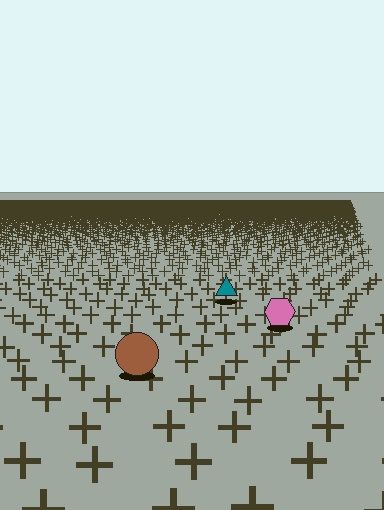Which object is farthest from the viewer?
The teal triangle is farthest from the viewer. It appears smaller and the ground texture around it is denser.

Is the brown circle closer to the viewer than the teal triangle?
Yes. The brown circle is closer — you can tell from the texture gradient: the ground texture is coarser near it.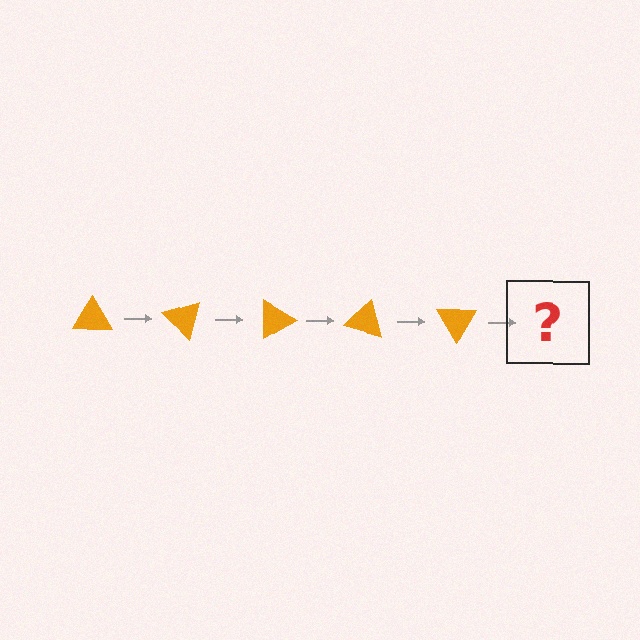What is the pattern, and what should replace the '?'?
The pattern is that the triangle rotates 45 degrees each step. The '?' should be an orange triangle rotated 225 degrees.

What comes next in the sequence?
The next element should be an orange triangle rotated 225 degrees.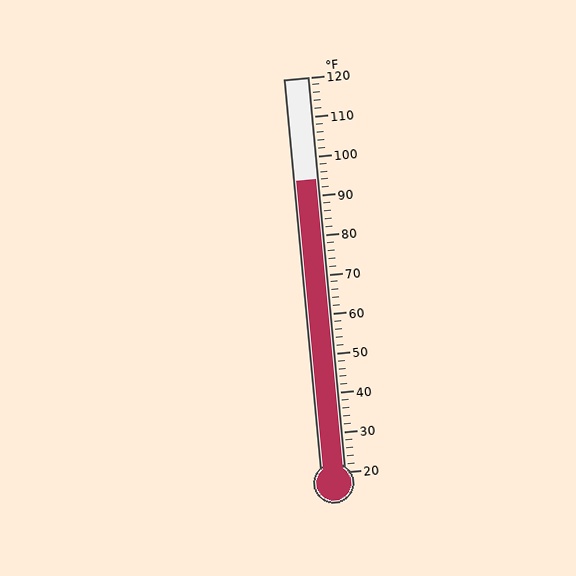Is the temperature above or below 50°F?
The temperature is above 50°F.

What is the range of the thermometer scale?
The thermometer scale ranges from 20°F to 120°F.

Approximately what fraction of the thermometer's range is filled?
The thermometer is filled to approximately 75% of its range.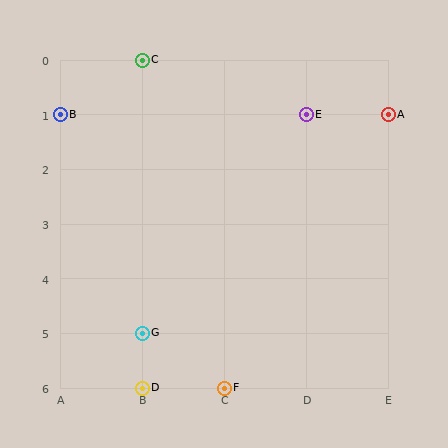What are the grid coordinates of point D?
Point D is at grid coordinates (B, 6).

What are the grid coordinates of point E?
Point E is at grid coordinates (D, 1).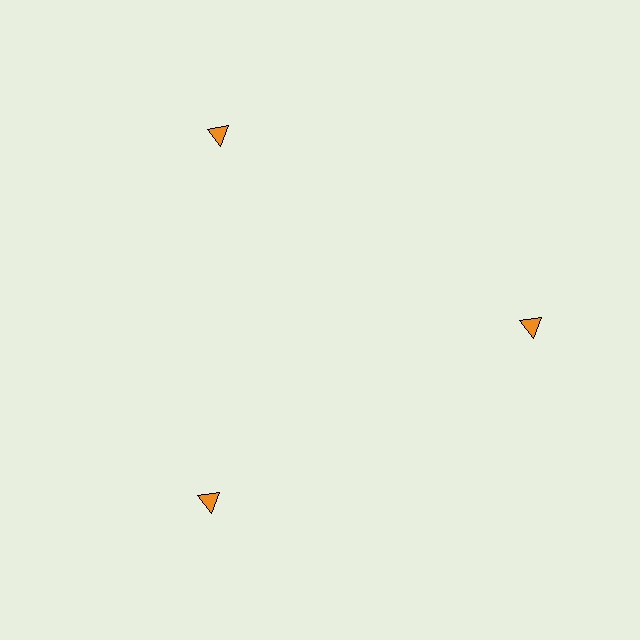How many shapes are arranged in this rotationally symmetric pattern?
There are 3 shapes, arranged in 3 groups of 1.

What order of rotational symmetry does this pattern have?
This pattern has 3-fold rotational symmetry.